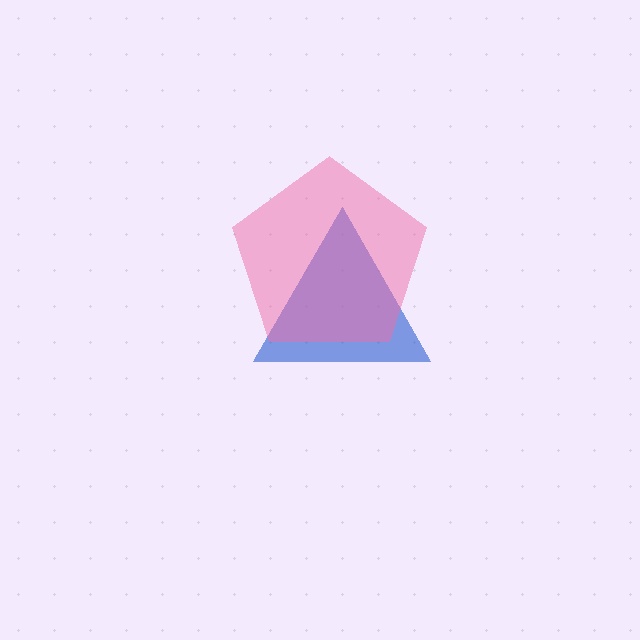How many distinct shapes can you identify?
There are 2 distinct shapes: a blue triangle, a pink pentagon.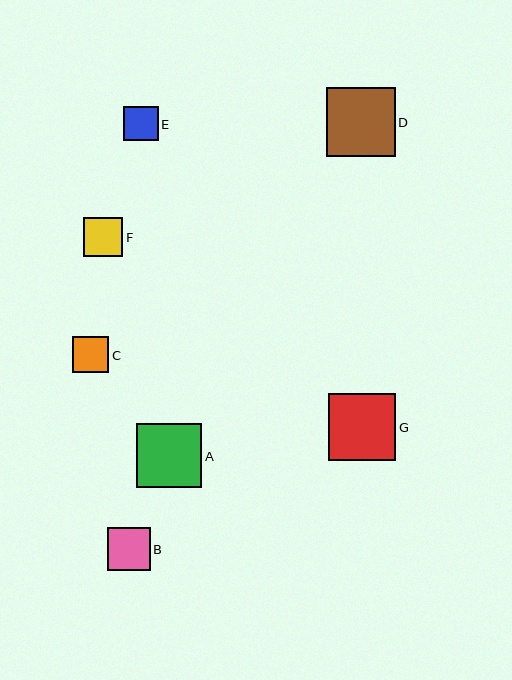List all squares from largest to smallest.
From largest to smallest: D, G, A, B, F, C, E.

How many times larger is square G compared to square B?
Square G is approximately 1.6 times the size of square B.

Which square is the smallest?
Square E is the smallest with a size of approximately 34 pixels.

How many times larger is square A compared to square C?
Square A is approximately 1.8 times the size of square C.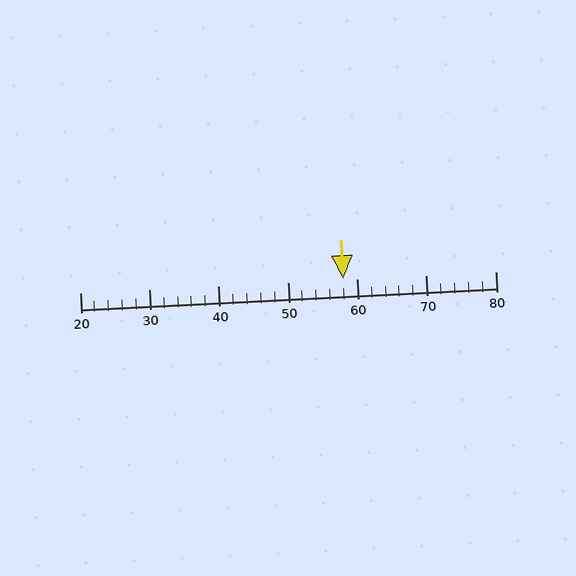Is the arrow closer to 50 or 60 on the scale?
The arrow is closer to 60.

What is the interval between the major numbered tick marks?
The major tick marks are spaced 10 units apart.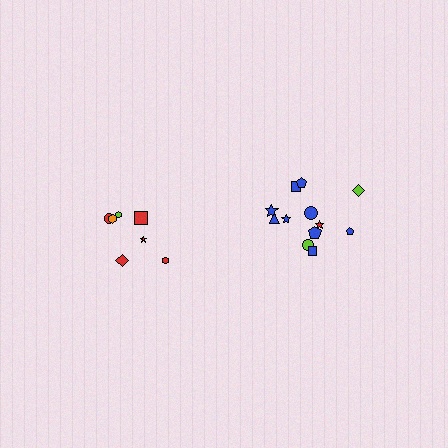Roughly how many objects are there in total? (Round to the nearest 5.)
Roughly 20 objects in total.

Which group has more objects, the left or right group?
The right group.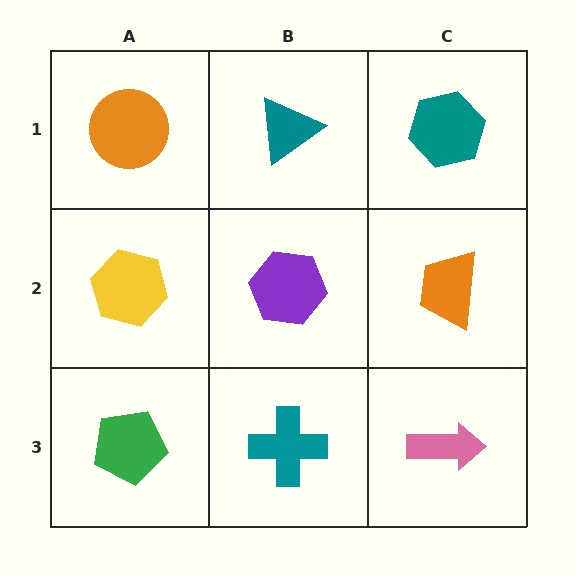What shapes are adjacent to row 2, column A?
An orange circle (row 1, column A), a green pentagon (row 3, column A), a purple hexagon (row 2, column B).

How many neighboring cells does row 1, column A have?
2.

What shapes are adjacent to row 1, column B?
A purple hexagon (row 2, column B), an orange circle (row 1, column A), a teal hexagon (row 1, column C).